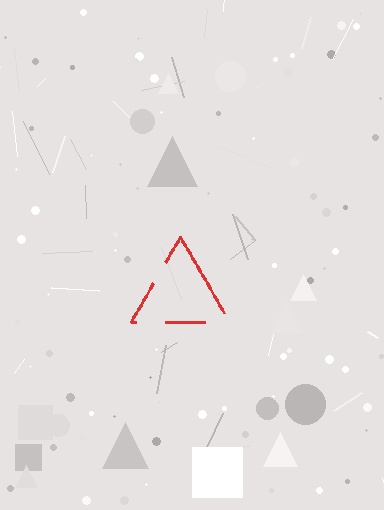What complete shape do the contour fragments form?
The contour fragments form a triangle.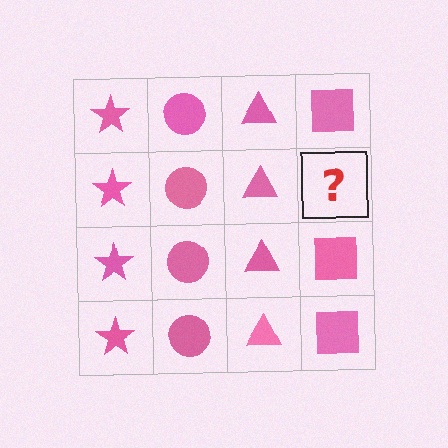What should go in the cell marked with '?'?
The missing cell should contain a pink square.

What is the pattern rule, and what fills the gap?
The rule is that each column has a consistent shape. The gap should be filled with a pink square.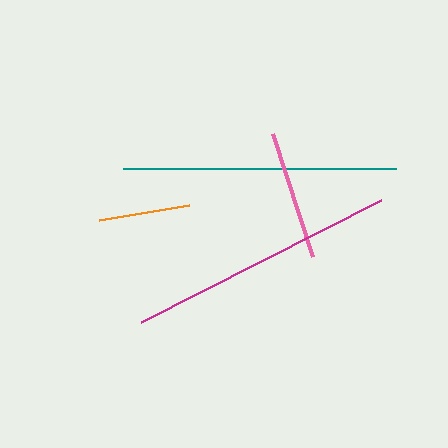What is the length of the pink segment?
The pink segment is approximately 129 pixels long.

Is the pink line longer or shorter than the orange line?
The pink line is longer than the orange line.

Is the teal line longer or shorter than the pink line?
The teal line is longer than the pink line.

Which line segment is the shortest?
The orange line is the shortest at approximately 91 pixels.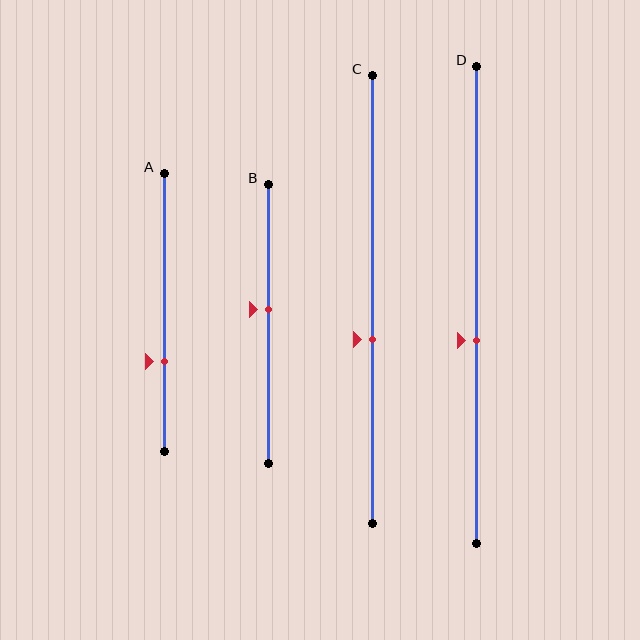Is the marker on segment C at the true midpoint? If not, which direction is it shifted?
No, the marker on segment C is shifted downward by about 9% of the segment length.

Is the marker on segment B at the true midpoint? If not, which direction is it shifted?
No, the marker on segment B is shifted upward by about 5% of the segment length.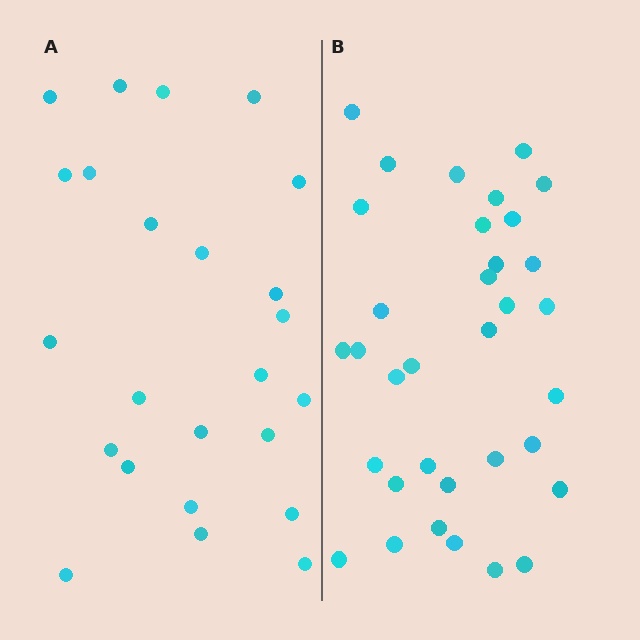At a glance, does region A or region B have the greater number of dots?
Region B (the right region) has more dots.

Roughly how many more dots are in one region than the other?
Region B has roughly 10 or so more dots than region A.